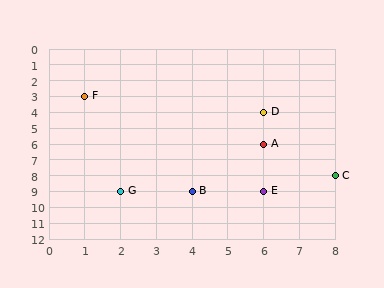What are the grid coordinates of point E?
Point E is at grid coordinates (6, 9).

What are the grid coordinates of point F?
Point F is at grid coordinates (1, 3).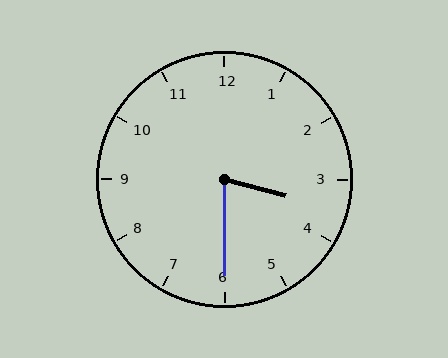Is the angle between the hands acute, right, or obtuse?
It is acute.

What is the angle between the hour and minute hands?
Approximately 75 degrees.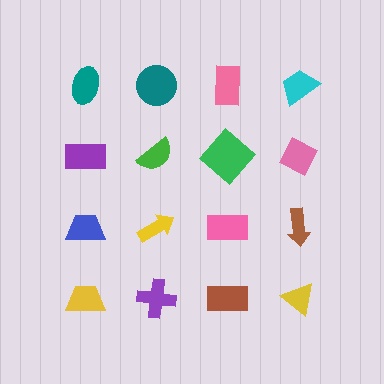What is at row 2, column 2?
A green semicircle.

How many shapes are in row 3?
4 shapes.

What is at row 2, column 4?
A pink diamond.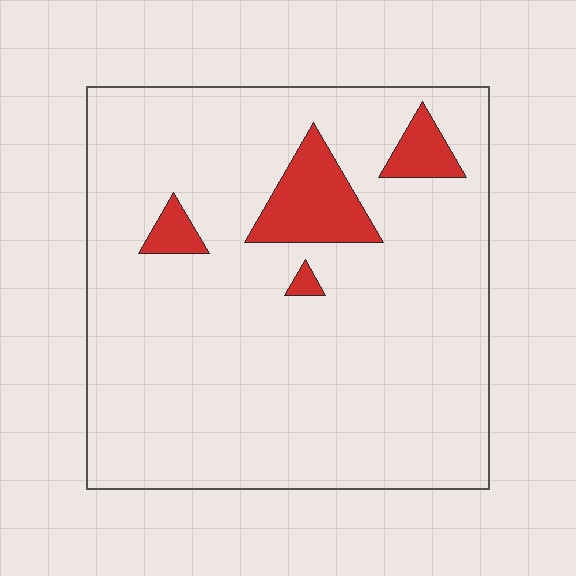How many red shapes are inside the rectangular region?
4.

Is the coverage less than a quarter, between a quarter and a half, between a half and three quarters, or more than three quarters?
Less than a quarter.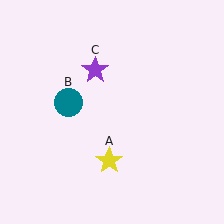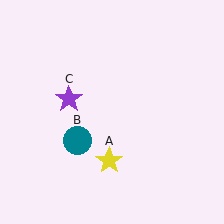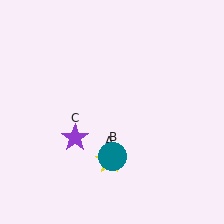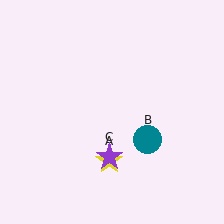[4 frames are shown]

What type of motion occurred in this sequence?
The teal circle (object B), purple star (object C) rotated counterclockwise around the center of the scene.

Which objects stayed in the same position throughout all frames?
Yellow star (object A) remained stationary.